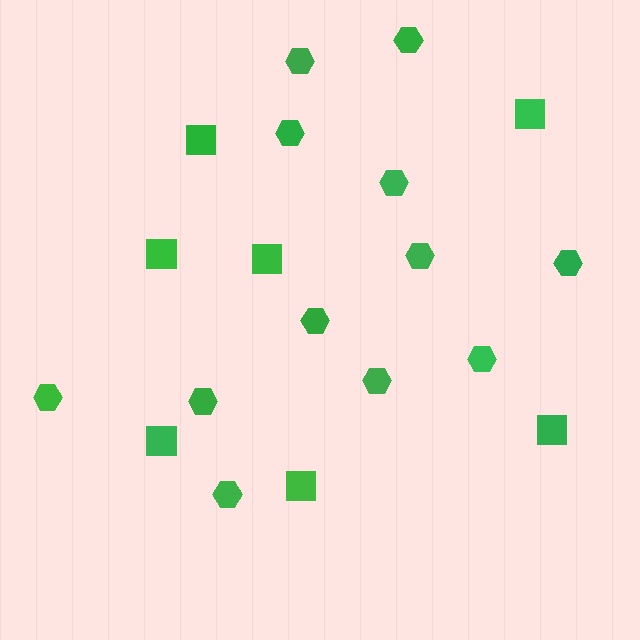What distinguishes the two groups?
There are 2 groups: one group of squares (7) and one group of hexagons (12).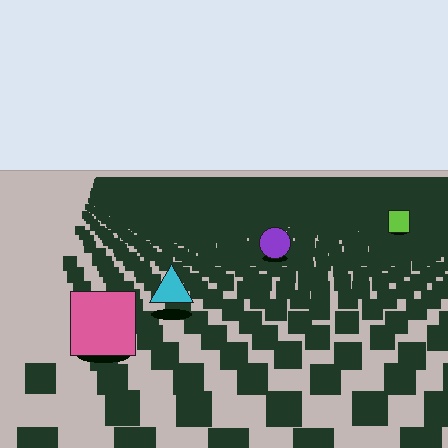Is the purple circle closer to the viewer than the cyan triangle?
No. The cyan triangle is closer — you can tell from the texture gradient: the ground texture is coarser near it.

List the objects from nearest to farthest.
From nearest to farthest: the pink square, the cyan triangle, the purple circle, the lime square.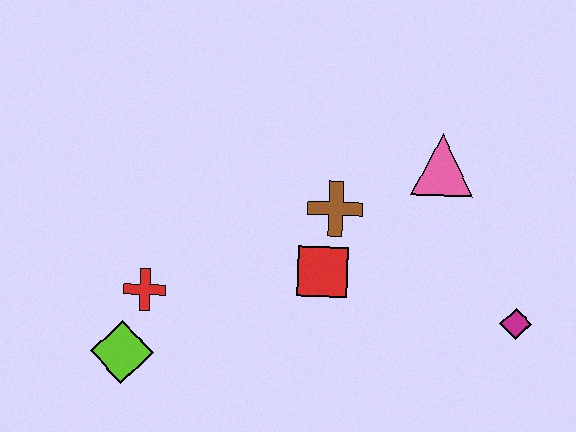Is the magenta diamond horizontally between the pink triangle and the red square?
No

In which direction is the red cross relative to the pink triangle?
The red cross is to the left of the pink triangle.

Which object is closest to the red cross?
The lime diamond is closest to the red cross.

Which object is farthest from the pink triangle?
The lime diamond is farthest from the pink triangle.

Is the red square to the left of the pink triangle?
Yes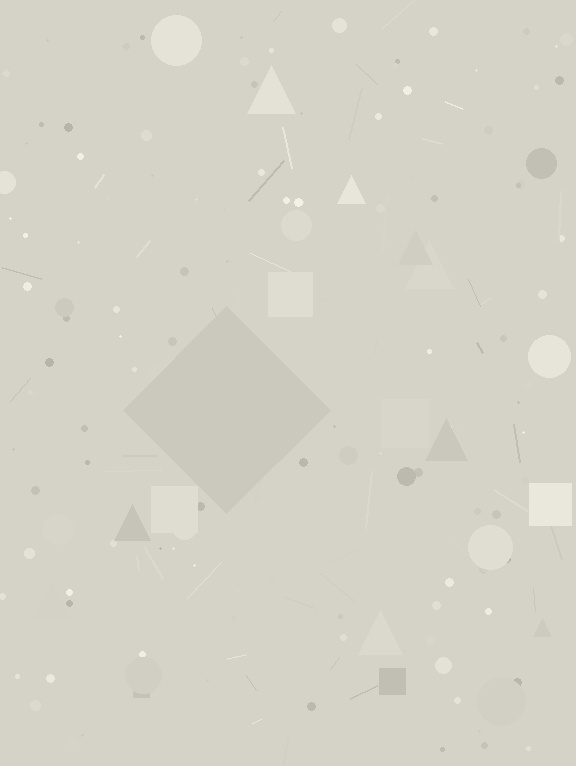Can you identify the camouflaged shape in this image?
The camouflaged shape is a diamond.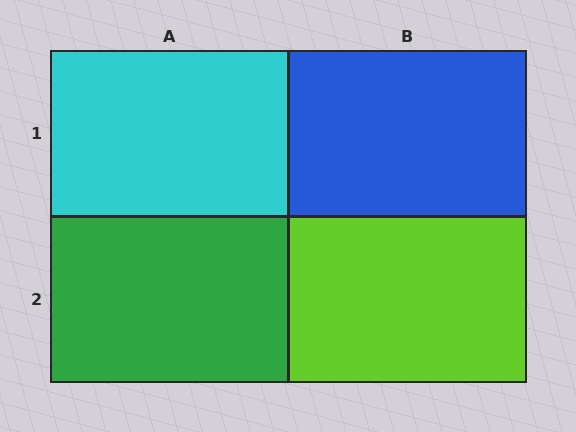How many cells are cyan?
1 cell is cyan.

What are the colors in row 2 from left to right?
Green, lime.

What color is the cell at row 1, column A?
Cyan.